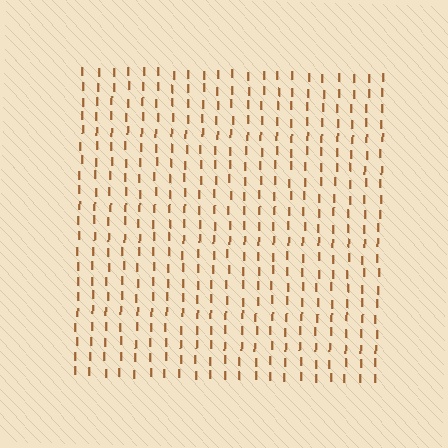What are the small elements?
The small elements are letter I's.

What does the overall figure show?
The overall figure shows a square.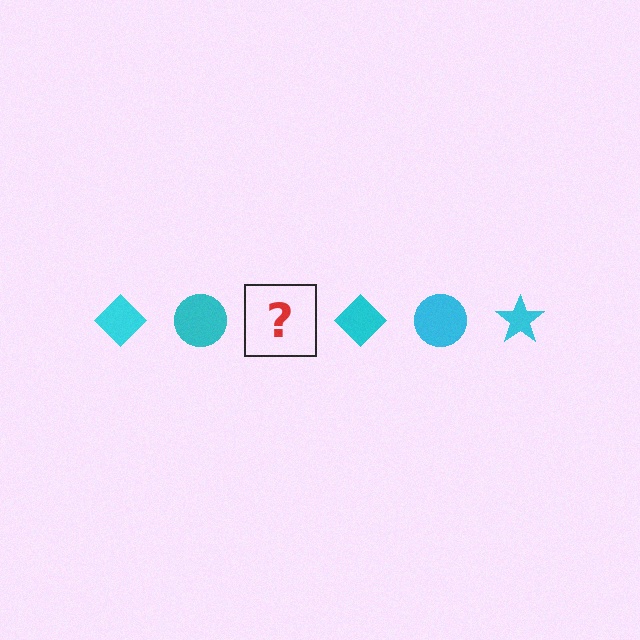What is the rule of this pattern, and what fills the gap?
The rule is that the pattern cycles through diamond, circle, star shapes in cyan. The gap should be filled with a cyan star.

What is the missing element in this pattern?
The missing element is a cyan star.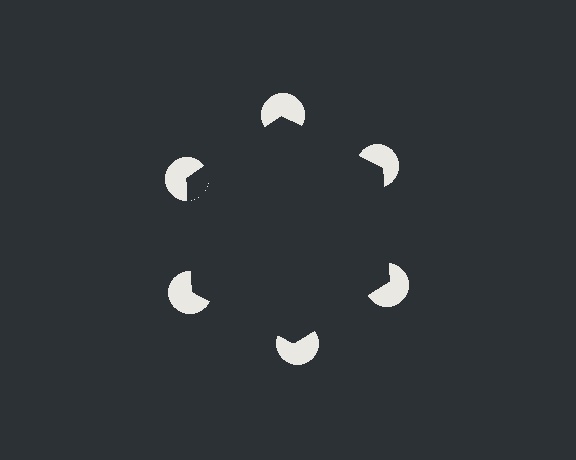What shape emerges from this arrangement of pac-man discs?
An illusory hexagon — its edges are inferred from the aligned wedge cuts in the pac-man discs, not physically drawn.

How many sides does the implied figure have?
6 sides.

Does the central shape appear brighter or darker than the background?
It typically appears slightly darker than the background, even though no actual brightness change is drawn.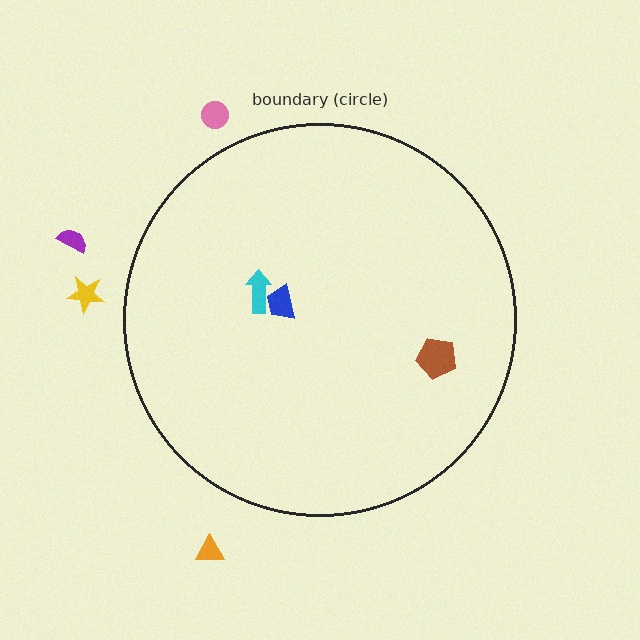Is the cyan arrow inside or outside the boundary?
Inside.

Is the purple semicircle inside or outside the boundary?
Outside.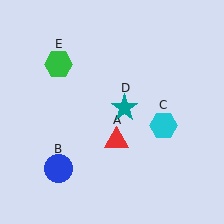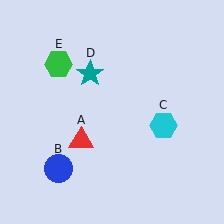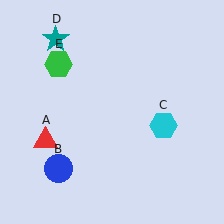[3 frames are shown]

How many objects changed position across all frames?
2 objects changed position: red triangle (object A), teal star (object D).